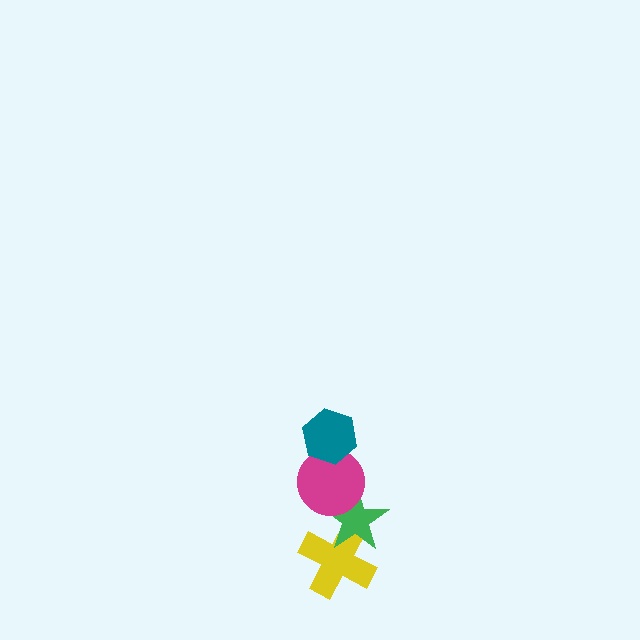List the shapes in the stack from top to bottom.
From top to bottom: the teal hexagon, the magenta circle, the green star, the yellow cross.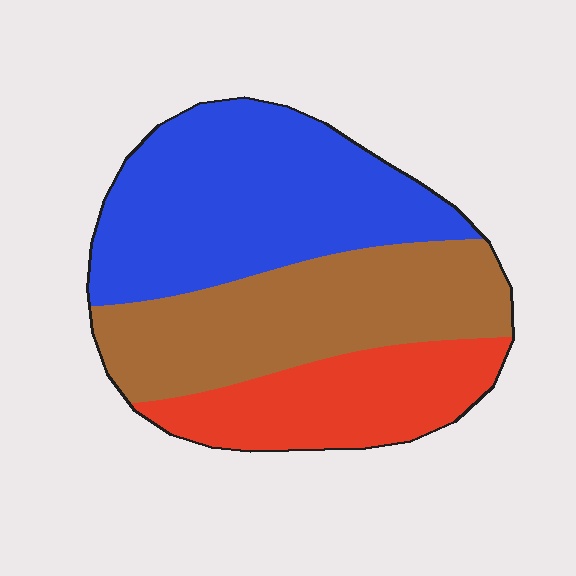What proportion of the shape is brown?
Brown covers roughly 35% of the shape.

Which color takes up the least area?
Red, at roughly 25%.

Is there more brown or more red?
Brown.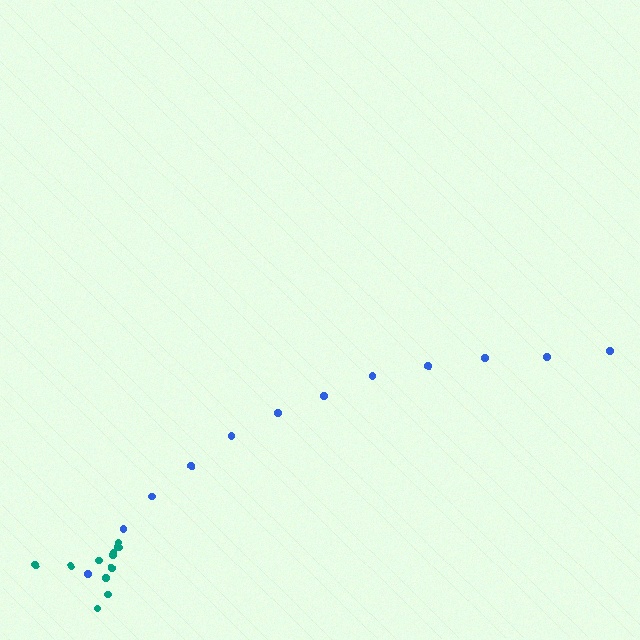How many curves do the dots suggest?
There are 2 distinct paths.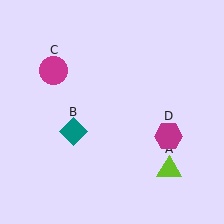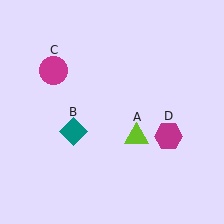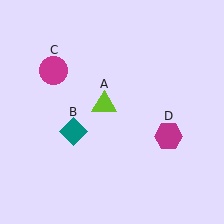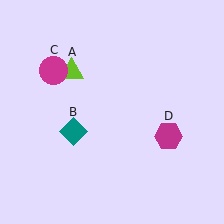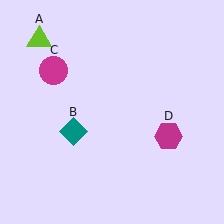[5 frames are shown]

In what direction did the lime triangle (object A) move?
The lime triangle (object A) moved up and to the left.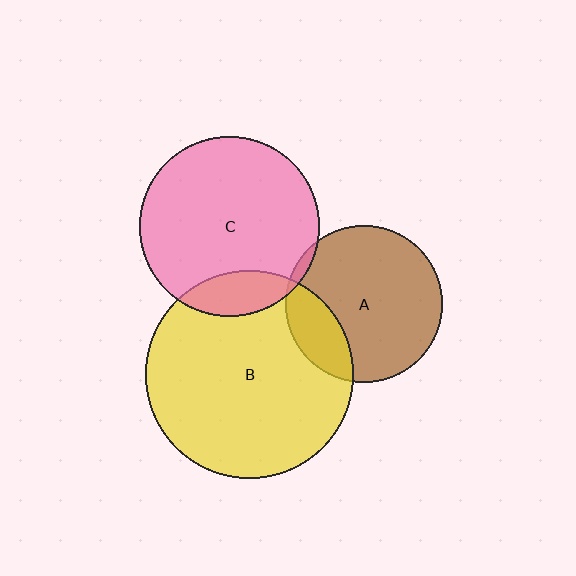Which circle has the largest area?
Circle B (yellow).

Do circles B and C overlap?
Yes.